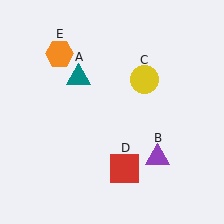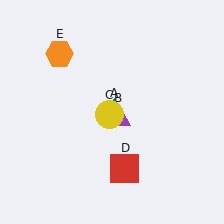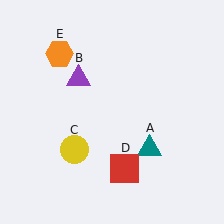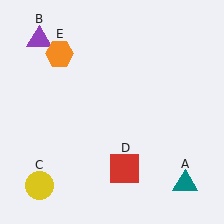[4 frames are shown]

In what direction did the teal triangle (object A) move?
The teal triangle (object A) moved down and to the right.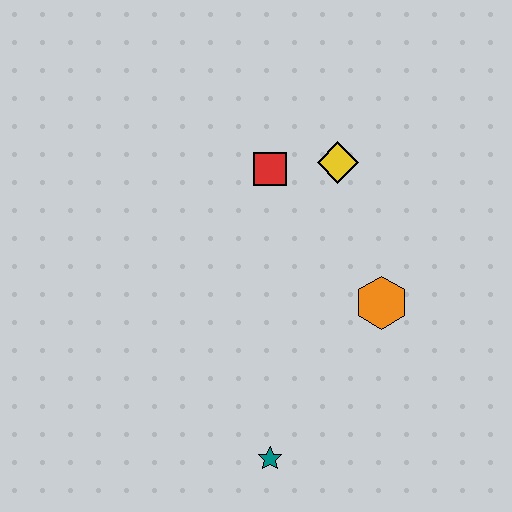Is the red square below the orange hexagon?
No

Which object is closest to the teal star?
The orange hexagon is closest to the teal star.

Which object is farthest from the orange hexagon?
The teal star is farthest from the orange hexagon.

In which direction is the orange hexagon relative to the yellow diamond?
The orange hexagon is below the yellow diamond.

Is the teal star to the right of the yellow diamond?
No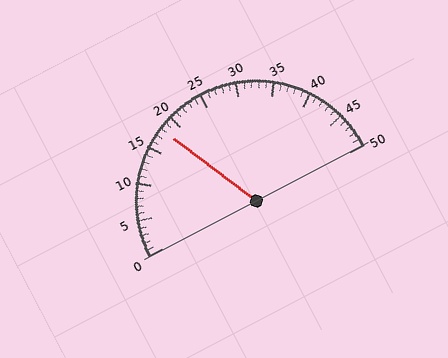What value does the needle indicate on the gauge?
The needle indicates approximately 18.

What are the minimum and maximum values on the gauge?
The gauge ranges from 0 to 50.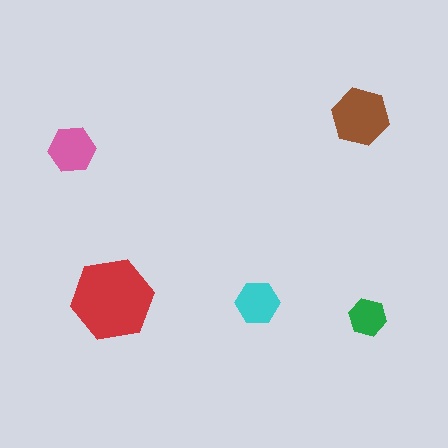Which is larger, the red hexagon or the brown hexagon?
The red one.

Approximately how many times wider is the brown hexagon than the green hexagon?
About 1.5 times wider.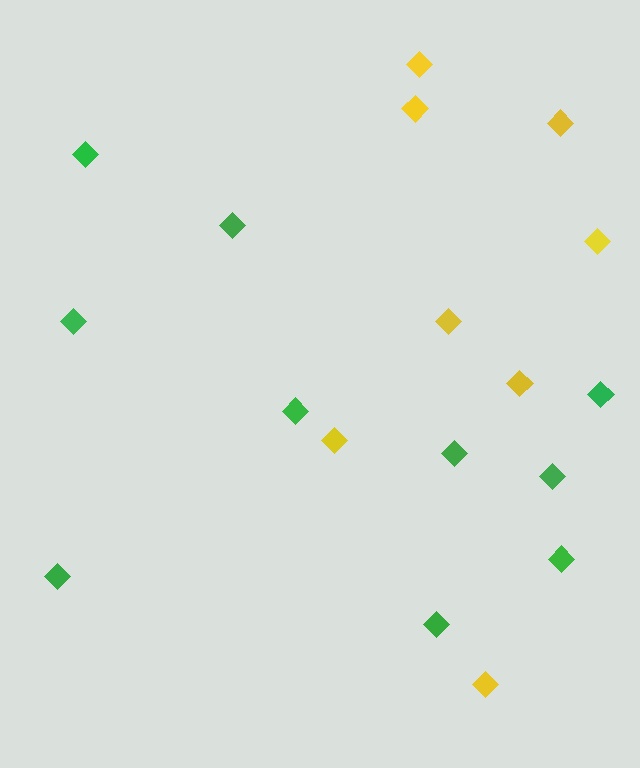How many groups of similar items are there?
There are 2 groups: one group of green diamonds (10) and one group of yellow diamonds (8).